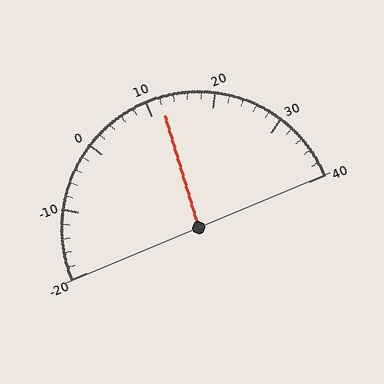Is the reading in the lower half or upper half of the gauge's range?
The reading is in the upper half of the range (-20 to 40).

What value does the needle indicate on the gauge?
The needle indicates approximately 12.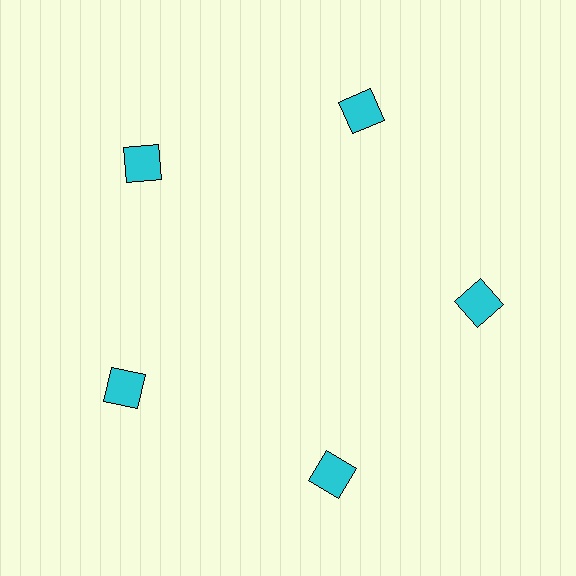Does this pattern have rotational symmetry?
Yes, this pattern has 5-fold rotational symmetry. It looks the same after rotating 72 degrees around the center.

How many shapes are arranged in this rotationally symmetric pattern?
There are 5 shapes, arranged in 5 groups of 1.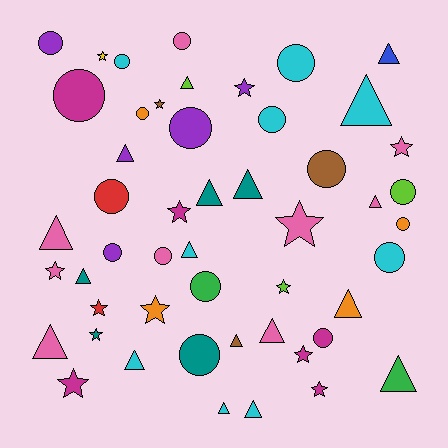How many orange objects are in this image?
There are 4 orange objects.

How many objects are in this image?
There are 50 objects.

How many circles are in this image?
There are 18 circles.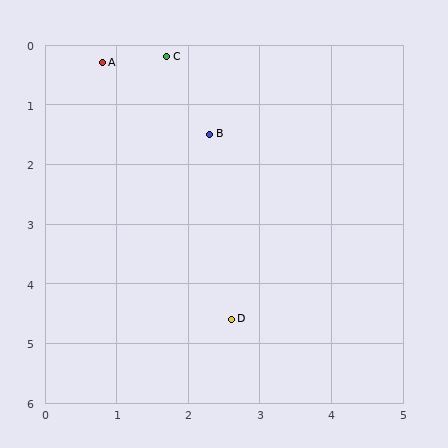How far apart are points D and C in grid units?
Points D and C are about 4.5 grid units apart.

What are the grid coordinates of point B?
Point B is at approximately (2.3, 1.5).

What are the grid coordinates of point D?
Point D is at approximately (2.6, 4.6).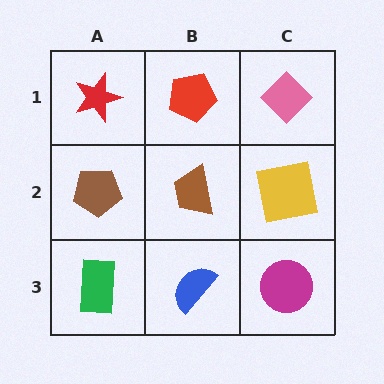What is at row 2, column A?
A brown pentagon.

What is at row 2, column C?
A yellow square.